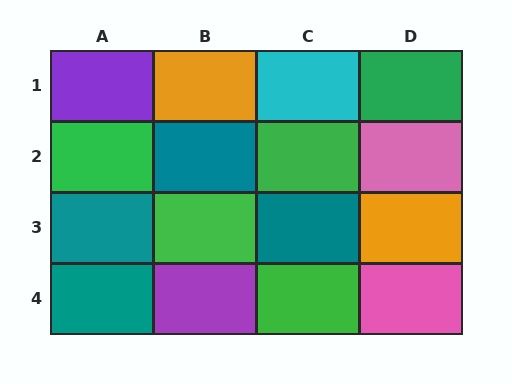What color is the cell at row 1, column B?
Orange.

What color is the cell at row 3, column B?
Green.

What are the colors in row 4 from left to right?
Teal, purple, green, pink.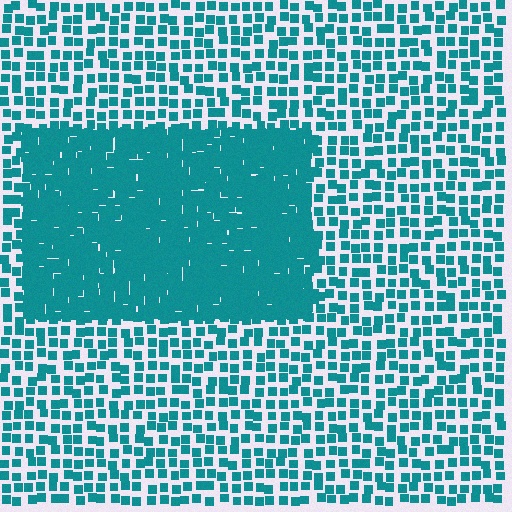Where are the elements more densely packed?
The elements are more densely packed inside the rectangle boundary.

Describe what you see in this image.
The image contains small teal elements arranged at two different densities. A rectangle-shaped region is visible where the elements are more densely packed than the surrounding area.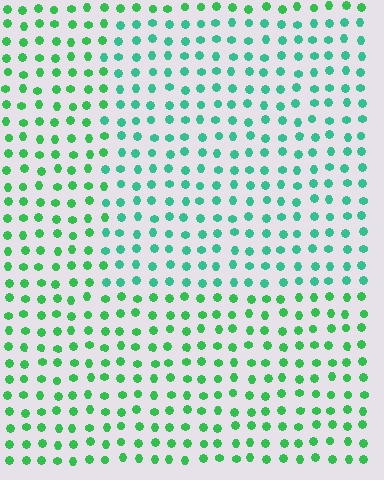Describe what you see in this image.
The image is filled with small green elements in a uniform arrangement. A rectangle-shaped region is visible where the elements are tinted to a slightly different hue, forming a subtle color boundary.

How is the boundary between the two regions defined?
The boundary is defined purely by a slight shift in hue (about 28 degrees). Spacing, size, and orientation are identical on both sides.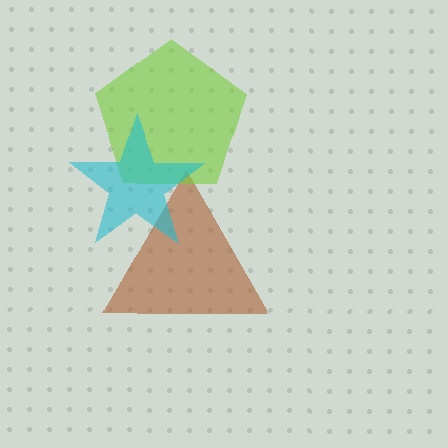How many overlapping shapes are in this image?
There are 3 overlapping shapes in the image.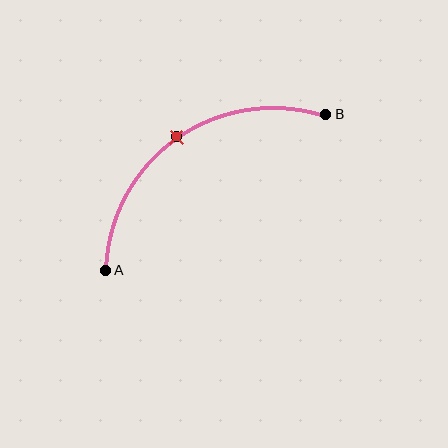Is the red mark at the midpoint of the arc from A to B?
Yes. The red mark lies on the arc at equal arc-length from both A and B — it is the arc midpoint.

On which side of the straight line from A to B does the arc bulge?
The arc bulges above and to the left of the straight line connecting A and B.